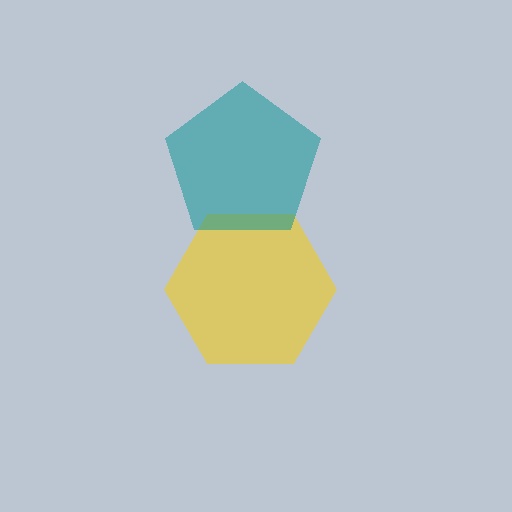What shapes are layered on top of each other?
The layered shapes are: a yellow hexagon, a teal pentagon.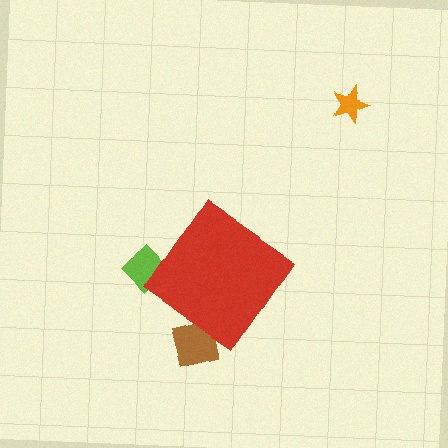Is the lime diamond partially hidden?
Yes, the lime diamond is partially hidden behind the red diamond.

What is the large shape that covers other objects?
A red diamond.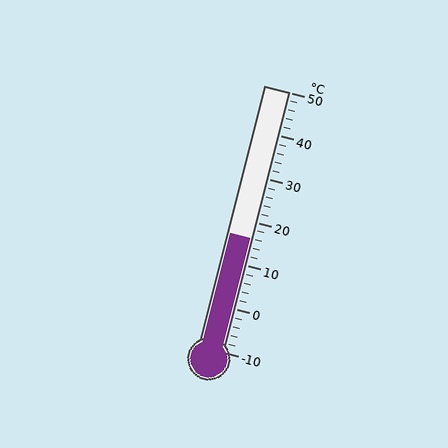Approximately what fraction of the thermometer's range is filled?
The thermometer is filled to approximately 45% of its range.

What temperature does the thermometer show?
The thermometer shows approximately 16°C.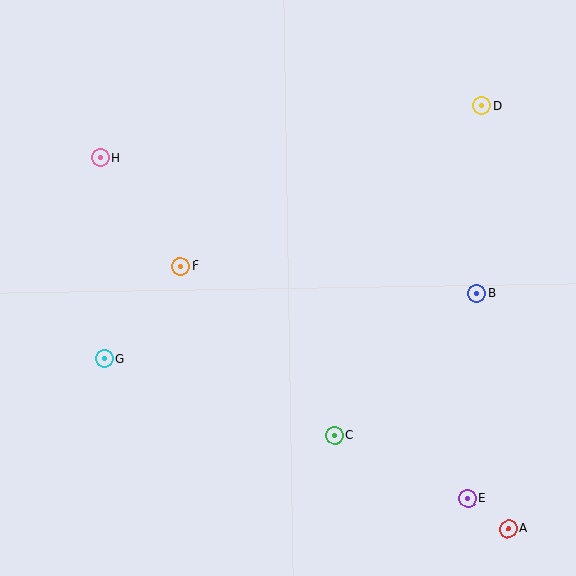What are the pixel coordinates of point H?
Point H is at (100, 158).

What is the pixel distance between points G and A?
The distance between G and A is 438 pixels.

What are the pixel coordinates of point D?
Point D is at (482, 106).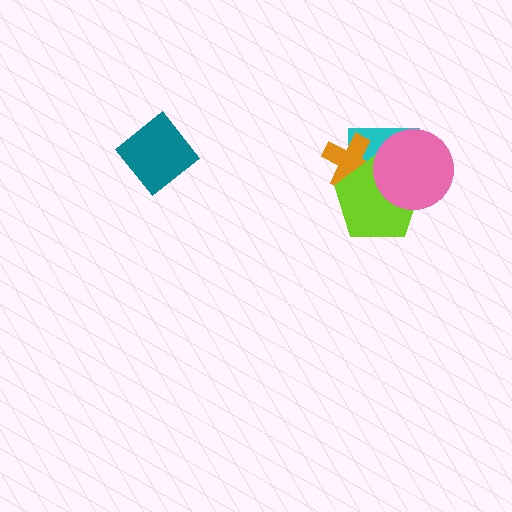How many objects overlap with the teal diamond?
0 objects overlap with the teal diamond.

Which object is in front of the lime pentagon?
The pink circle is in front of the lime pentagon.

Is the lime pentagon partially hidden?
Yes, it is partially covered by another shape.